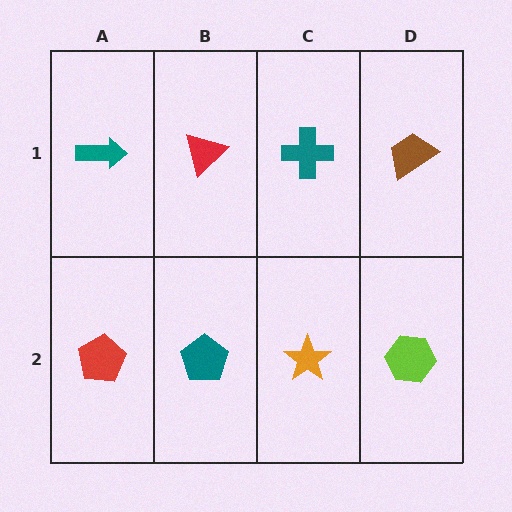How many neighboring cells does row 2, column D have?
2.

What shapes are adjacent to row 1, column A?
A red pentagon (row 2, column A), a red triangle (row 1, column B).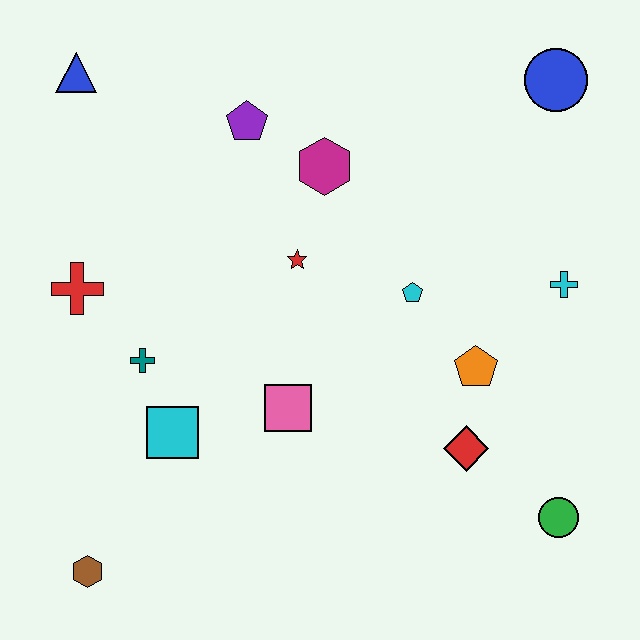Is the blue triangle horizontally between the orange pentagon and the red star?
No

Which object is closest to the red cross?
The teal cross is closest to the red cross.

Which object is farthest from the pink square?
The blue circle is farthest from the pink square.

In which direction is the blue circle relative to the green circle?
The blue circle is above the green circle.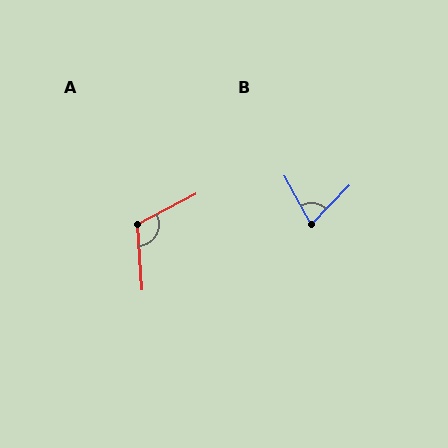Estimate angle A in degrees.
Approximately 114 degrees.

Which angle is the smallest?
B, at approximately 73 degrees.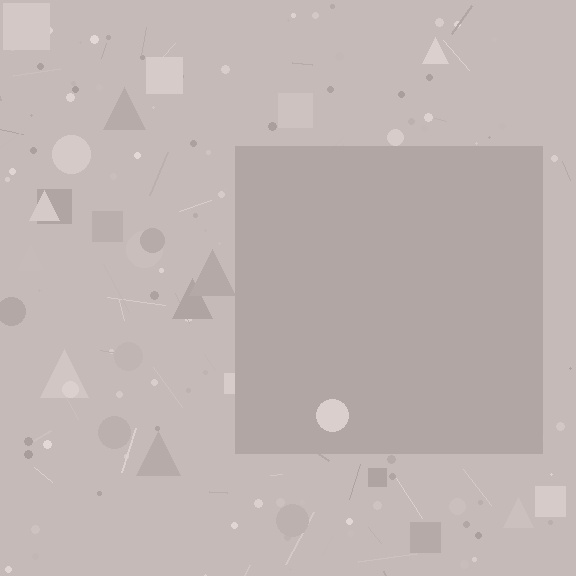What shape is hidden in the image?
A square is hidden in the image.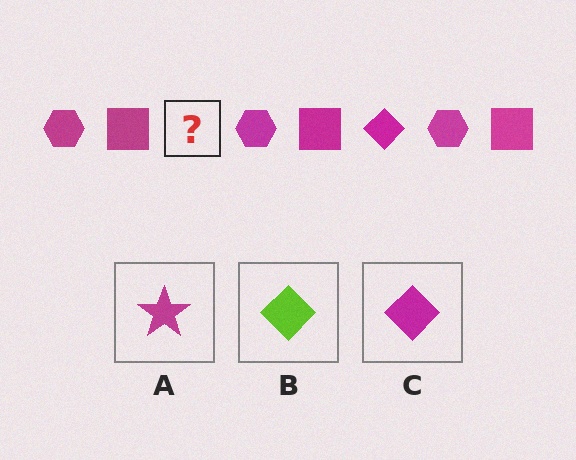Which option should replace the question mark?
Option C.